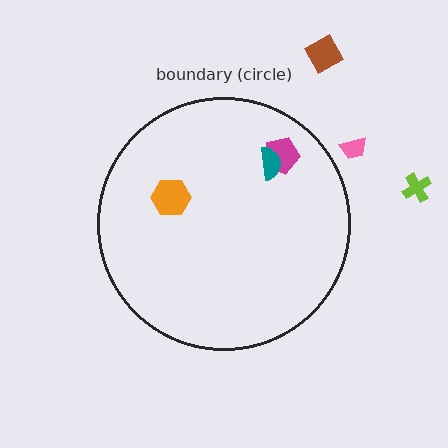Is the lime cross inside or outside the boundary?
Outside.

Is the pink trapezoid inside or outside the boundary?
Outside.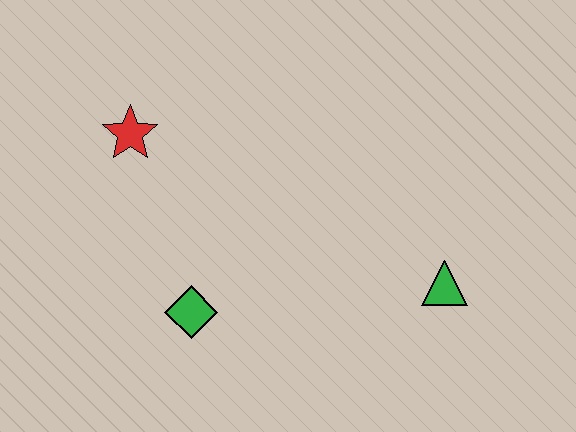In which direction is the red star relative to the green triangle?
The red star is to the left of the green triangle.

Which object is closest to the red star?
The green diamond is closest to the red star.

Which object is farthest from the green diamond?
The green triangle is farthest from the green diamond.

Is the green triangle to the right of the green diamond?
Yes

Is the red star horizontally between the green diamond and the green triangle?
No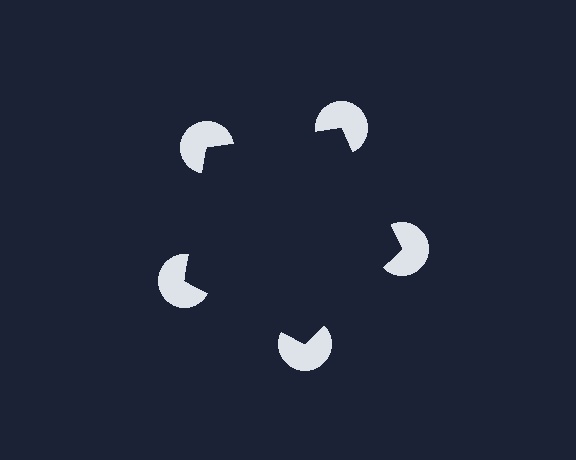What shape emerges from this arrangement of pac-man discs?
An illusory pentagon — its edges are inferred from the aligned wedge cuts in the pac-man discs, not physically drawn.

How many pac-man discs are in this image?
There are 5 — one at each vertex of the illusory pentagon.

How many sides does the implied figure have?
5 sides.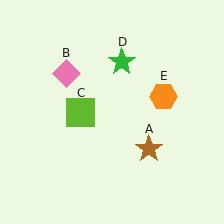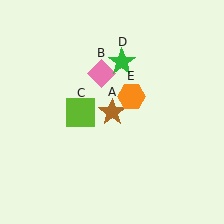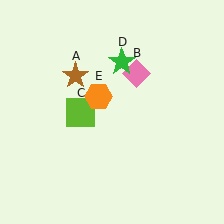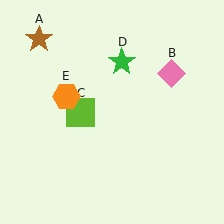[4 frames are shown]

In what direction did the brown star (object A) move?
The brown star (object A) moved up and to the left.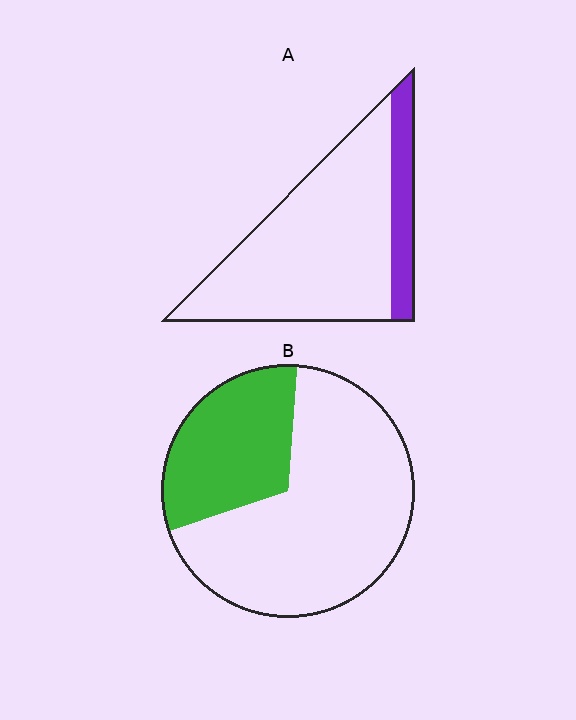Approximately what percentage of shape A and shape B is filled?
A is approximately 20% and B is approximately 30%.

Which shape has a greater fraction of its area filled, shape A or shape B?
Shape B.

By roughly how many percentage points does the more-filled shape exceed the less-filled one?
By roughly 15 percentage points (B over A).